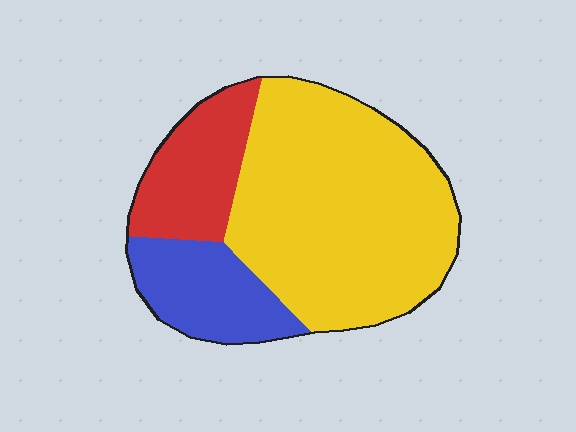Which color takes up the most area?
Yellow, at roughly 65%.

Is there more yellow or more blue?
Yellow.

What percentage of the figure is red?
Red covers 19% of the figure.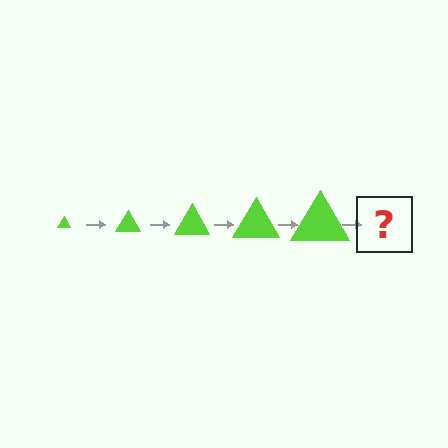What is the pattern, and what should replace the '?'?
The pattern is that the triangle gets progressively larger each step. The '?' should be a lime triangle, larger than the previous one.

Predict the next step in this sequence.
The next step is a lime triangle, larger than the previous one.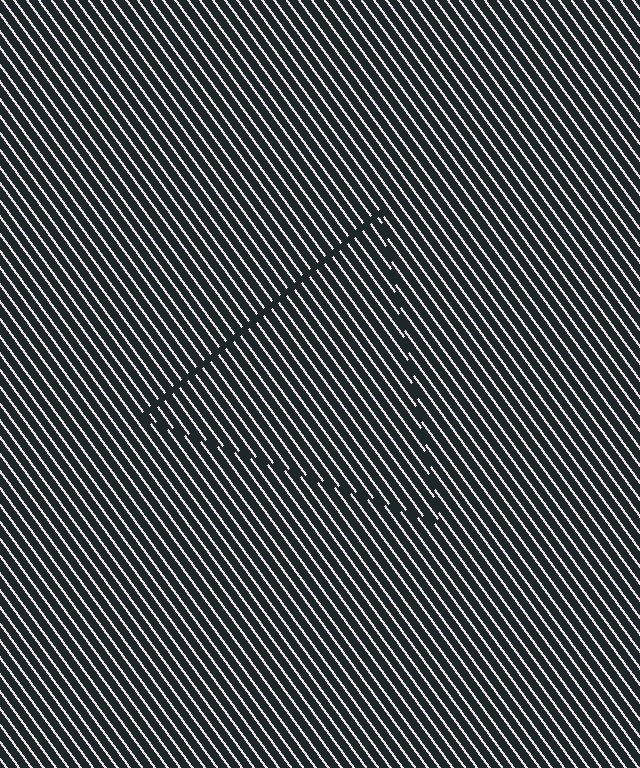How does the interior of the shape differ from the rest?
The interior of the shape contains the same grating, shifted by half a period — the contour is defined by the phase discontinuity where line-ends from the inner and outer gratings abut.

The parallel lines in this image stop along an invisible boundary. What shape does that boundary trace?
An illusory triangle. The interior of the shape contains the same grating, shifted by half a period — the contour is defined by the phase discontinuity where line-ends from the inner and outer gratings abut.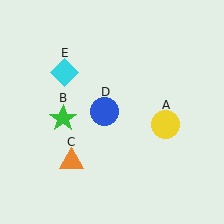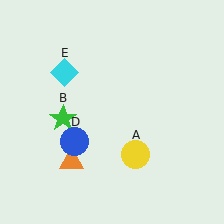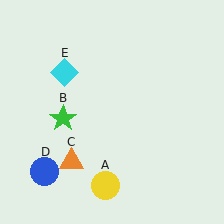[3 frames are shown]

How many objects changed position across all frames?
2 objects changed position: yellow circle (object A), blue circle (object D).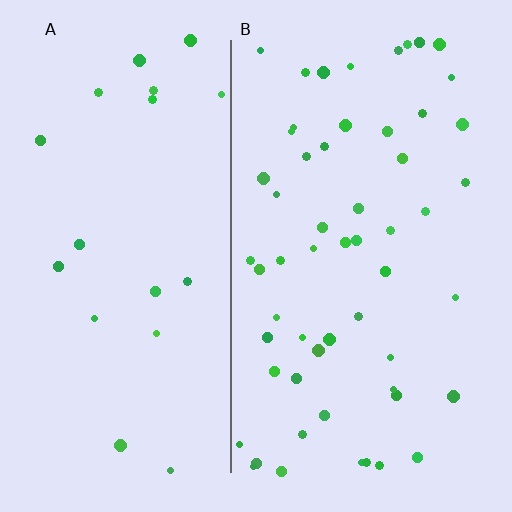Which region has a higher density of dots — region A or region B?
B (the right).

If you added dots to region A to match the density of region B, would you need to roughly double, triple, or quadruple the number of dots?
Approximately triple.